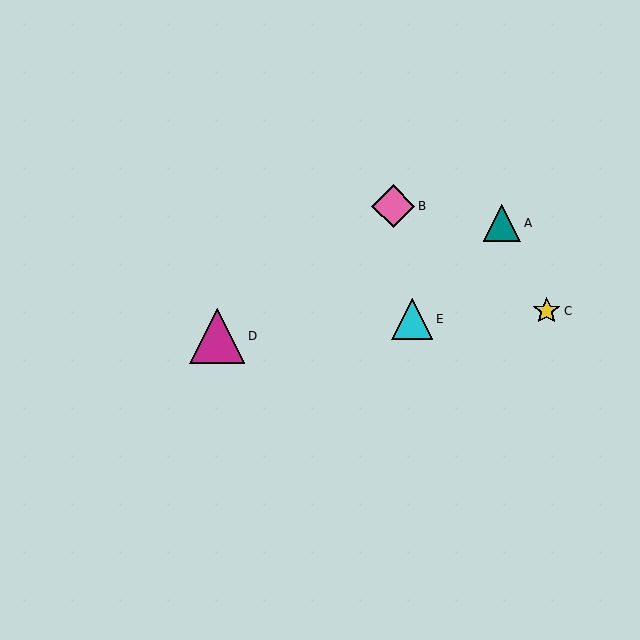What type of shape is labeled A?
Shape A is a teal triangle.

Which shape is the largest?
The magenta triangle (labeled D) is the largest.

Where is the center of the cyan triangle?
The center of the cyan triangle is at (412, 319).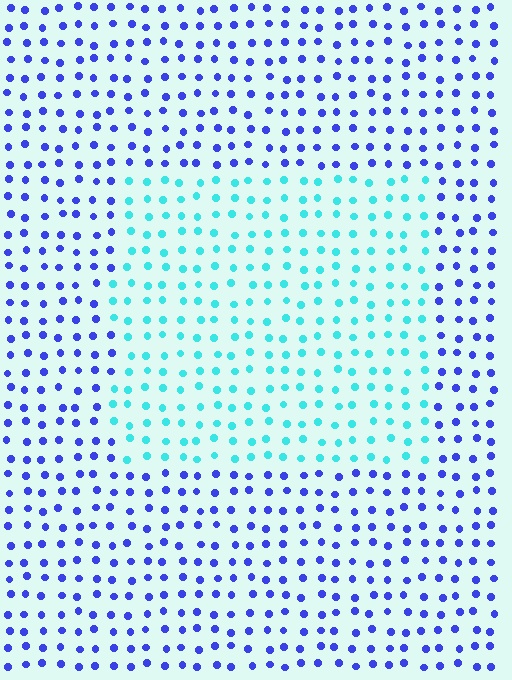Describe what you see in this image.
The image is filled with small blue elements in a uniform arrangement. A rectangle-shaped region is visible where the elements are tinted to a slightly different hue, forming a subtle color boundary.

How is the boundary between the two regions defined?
The boundary is defined purely by a slight shift in hue (about 58 degrees). Spacing, size, and orientation are identical on both sides.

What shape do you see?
I see a rectangle.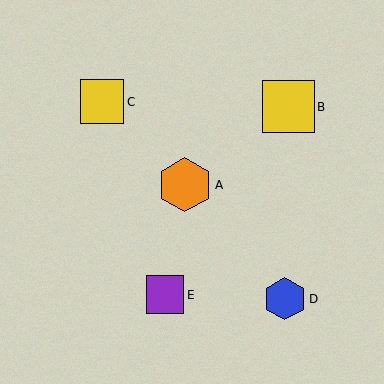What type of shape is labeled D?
Shape D is a blue hexagon.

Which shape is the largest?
The orange hexagon (labeled A) is the largest.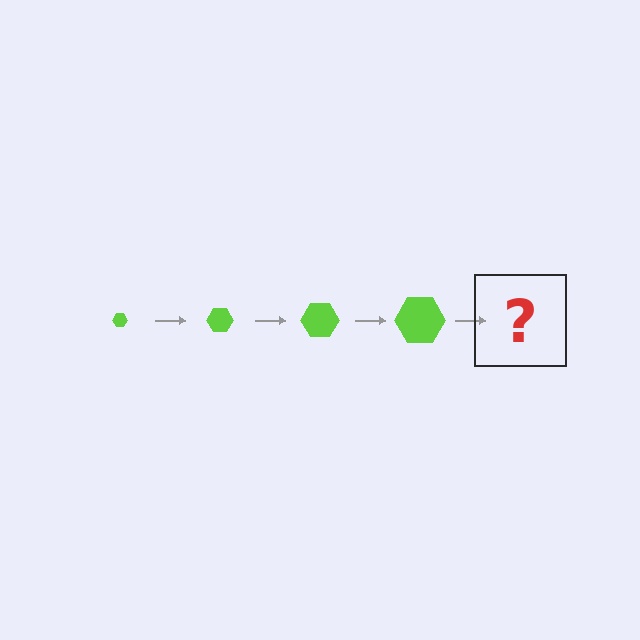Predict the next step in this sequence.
The next step is a lime hexagon, larger than the previous one.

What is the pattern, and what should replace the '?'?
The pattern is that the hexagon gets progressively larger each step. The '?' should be a lime hexagon, larger than the previous one.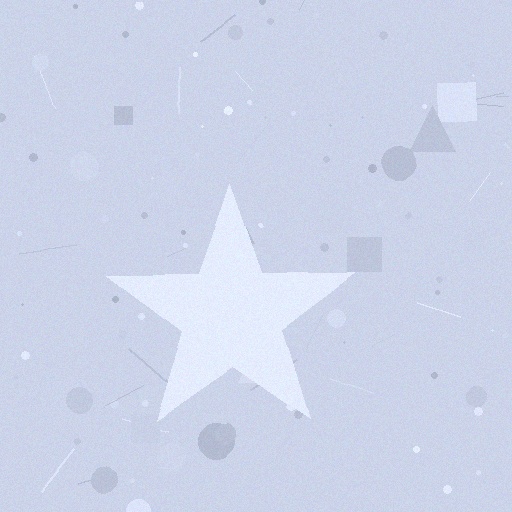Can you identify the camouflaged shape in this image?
The camouflaged shape is a star.